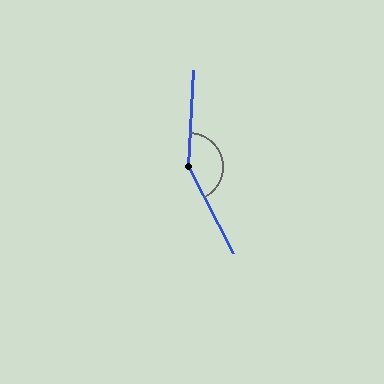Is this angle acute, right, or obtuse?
It is obtuse.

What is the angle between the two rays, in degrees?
Approximately 150 degrees.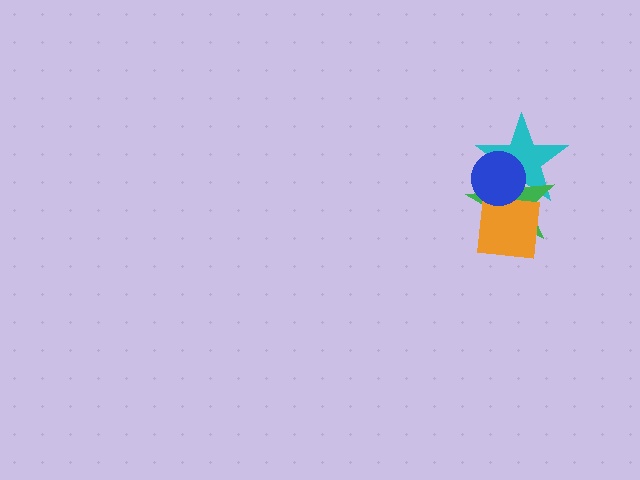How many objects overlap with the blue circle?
2 objects overlap with the blue circle.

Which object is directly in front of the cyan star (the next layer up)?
The green star is directly in front of the cyan star.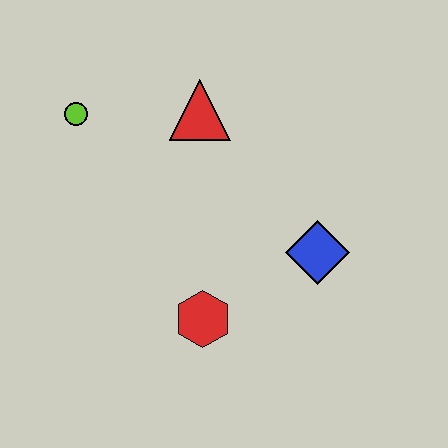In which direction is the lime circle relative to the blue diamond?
The lime circle is to the left of the blue diamond.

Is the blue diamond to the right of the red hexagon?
Yes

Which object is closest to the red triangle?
The lime circle is closest to the red triangle.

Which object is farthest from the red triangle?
The red hexagon is farthest from the red triangle.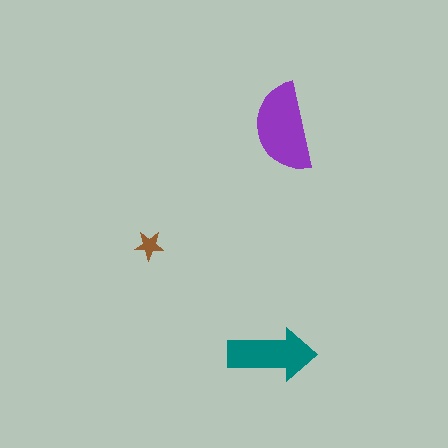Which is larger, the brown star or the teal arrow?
The teal arrow.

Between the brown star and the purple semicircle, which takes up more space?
The purple semicircle.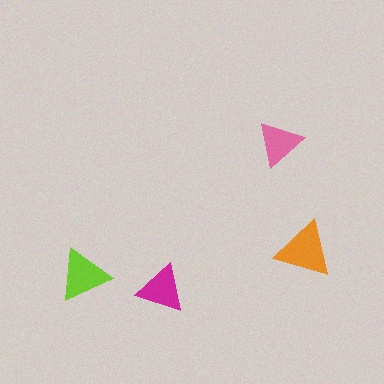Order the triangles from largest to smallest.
the orange one, the lime one, the magenta one, the pink one.